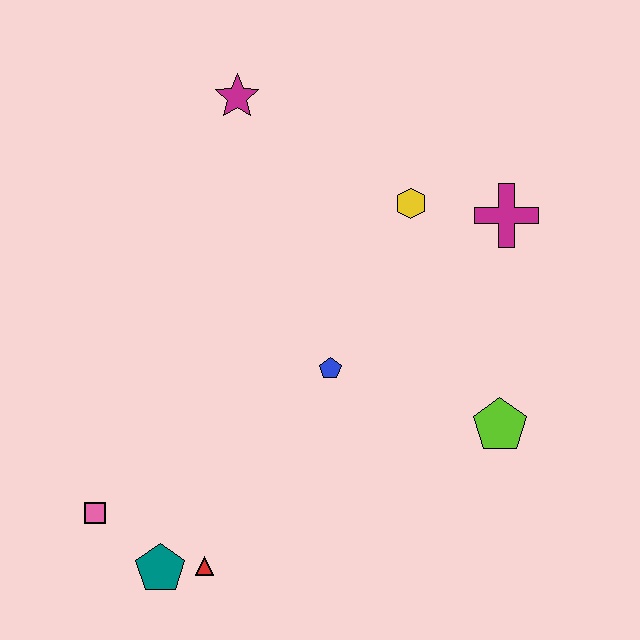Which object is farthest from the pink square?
The magenta cross is farthest from the pink square.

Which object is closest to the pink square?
The teal pentagon is closest to the pink square.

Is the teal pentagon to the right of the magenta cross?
No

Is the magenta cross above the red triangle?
Yes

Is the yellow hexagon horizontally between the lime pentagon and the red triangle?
Yes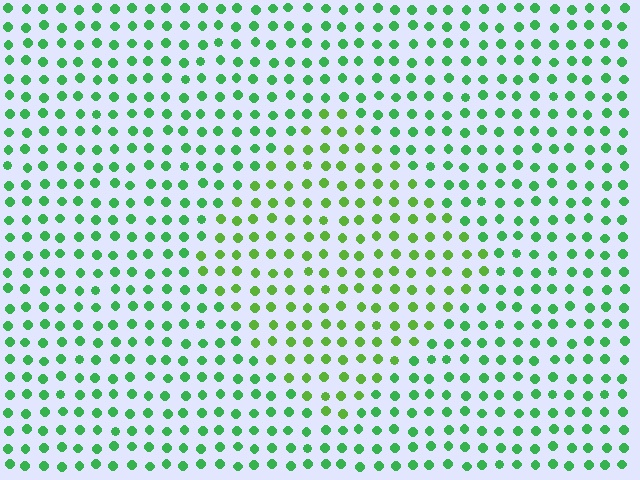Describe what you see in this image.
The image is filled with small green elements in a uniform arrangement. A diamond-shaped region is visible where the elements are tinted to a slightly different hue, forming a subtle color boundary.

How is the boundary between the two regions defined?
The boundary is defined purely by a slight shift in hue (about 29 degrees). Spacing, size, and orientation are identical on both sides.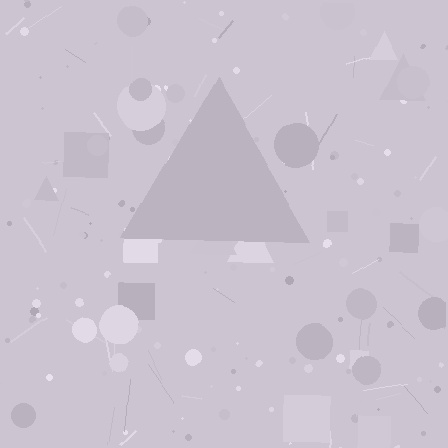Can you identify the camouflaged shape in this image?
The camouflaged shape is a triangle.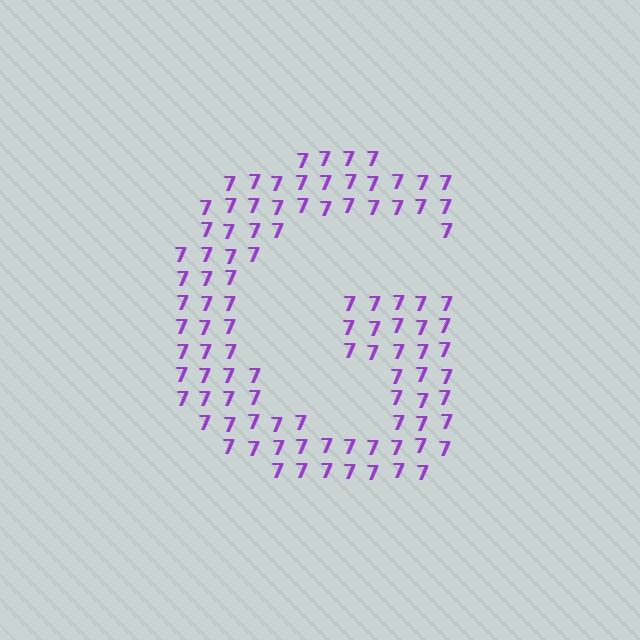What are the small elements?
The small elements are digit 7's.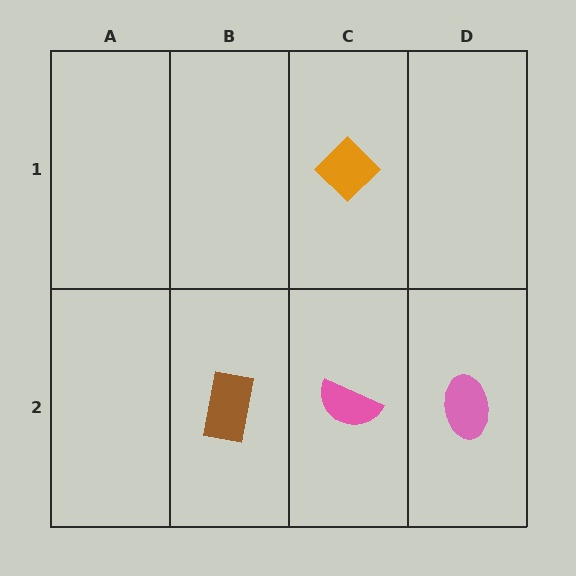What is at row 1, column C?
An orange diamond.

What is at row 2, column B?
A brown rectangle.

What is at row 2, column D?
A pink ellipse.